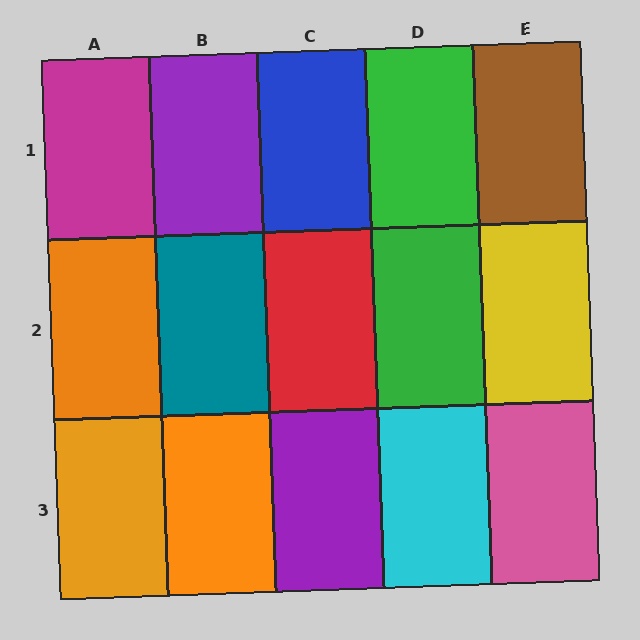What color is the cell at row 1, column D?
Green.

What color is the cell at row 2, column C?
Red.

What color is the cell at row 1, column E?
Brown.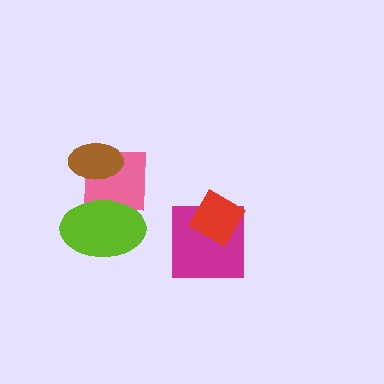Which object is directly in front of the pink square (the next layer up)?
The lime ellipse is directly in front of the pink square.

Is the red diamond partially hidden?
No, no other shape covers it.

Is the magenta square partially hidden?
Yes, it is partially covered by another shape.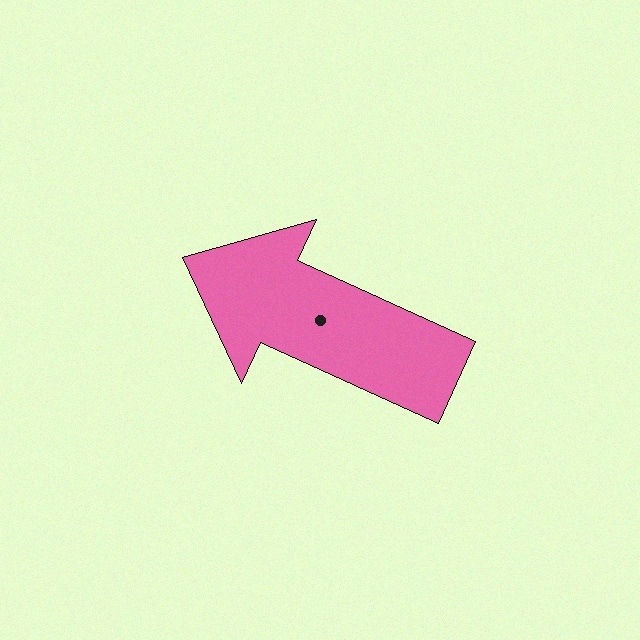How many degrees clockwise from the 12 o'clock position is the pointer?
Approximately 294 degrees.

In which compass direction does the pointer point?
Northwest.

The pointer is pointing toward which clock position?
Roughly 10 o'clock.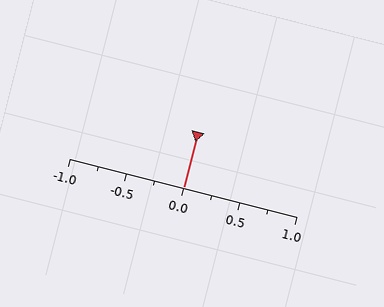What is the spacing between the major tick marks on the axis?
The major ticks are spaced 0.5 apart.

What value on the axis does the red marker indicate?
The marker indicates approximately 0.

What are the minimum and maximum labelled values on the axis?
The axis runs from -1.0 to 1.0.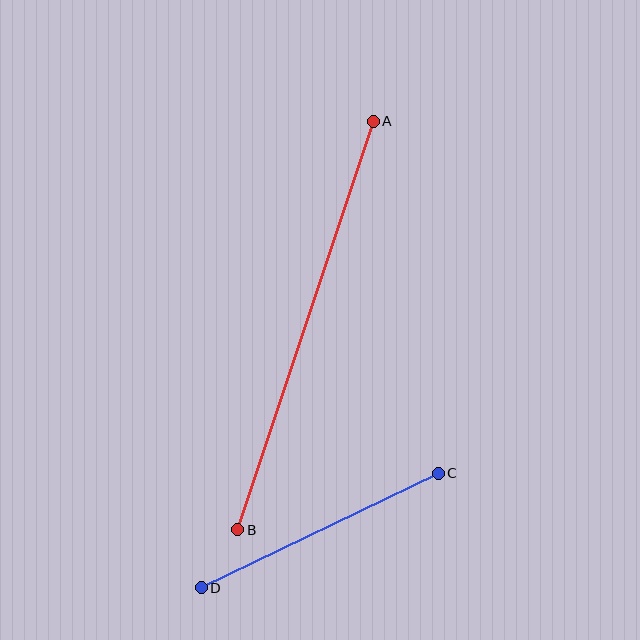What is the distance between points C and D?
The distance is approximately 263 pixels.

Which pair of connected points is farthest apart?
Points A and B are farthest apart.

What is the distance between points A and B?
The distance is approximately 430 pixels.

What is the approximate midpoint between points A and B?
The midpoint is at approximately (306, 325) pixels.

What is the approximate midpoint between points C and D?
The midpoint is at approximately (320, 530) pixels.